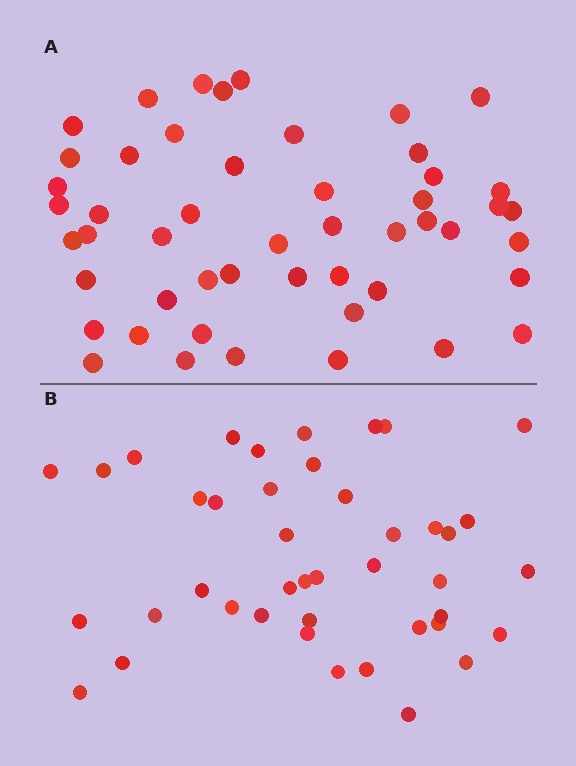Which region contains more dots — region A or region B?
Region A (the top region) has more dots.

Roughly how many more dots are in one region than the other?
Region A has roughly 8 or so more dots than region B.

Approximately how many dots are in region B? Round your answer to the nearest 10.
About 40 dots. (The exact count is 42, which rounds to 40.)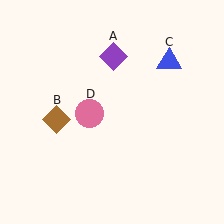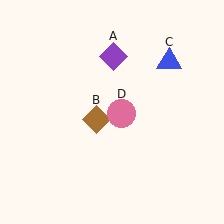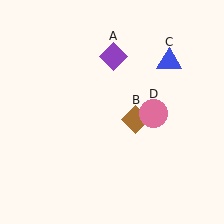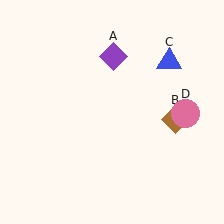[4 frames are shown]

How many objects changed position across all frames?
2 objects changed position: brown diamond (object B), pink circle (object D).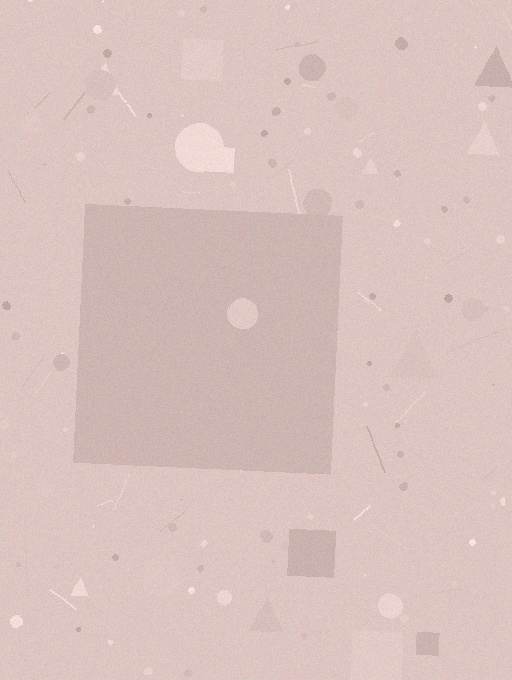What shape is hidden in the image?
A square is hidden in the image.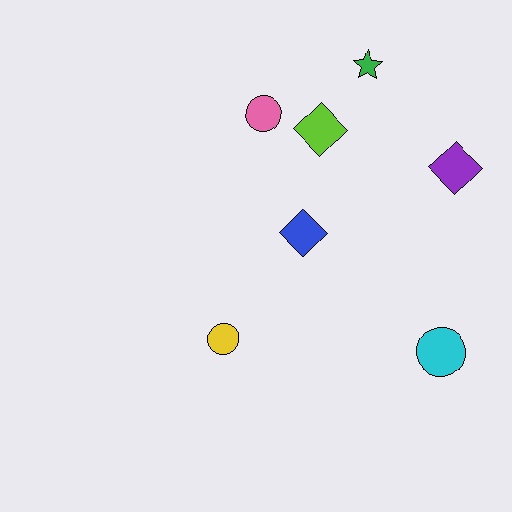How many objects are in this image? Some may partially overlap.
There are 7 objects.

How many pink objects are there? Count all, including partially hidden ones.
There is 1 pink object.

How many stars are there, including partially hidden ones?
There is 1 star.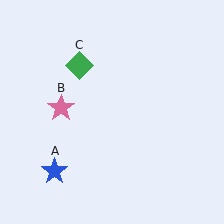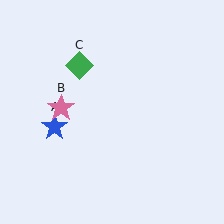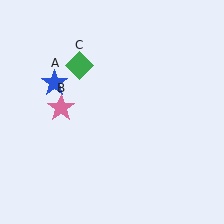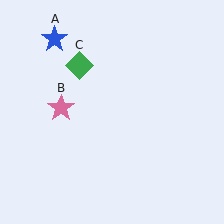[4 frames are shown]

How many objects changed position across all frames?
1 object changed position: blue star (object A).